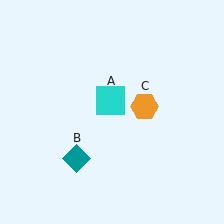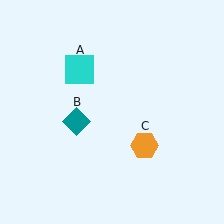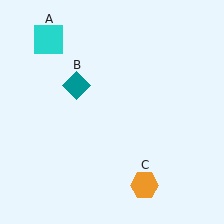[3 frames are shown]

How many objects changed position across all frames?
3 objects changed position: cyan square (object A), teal diamond (object B), orange hexagon (object C).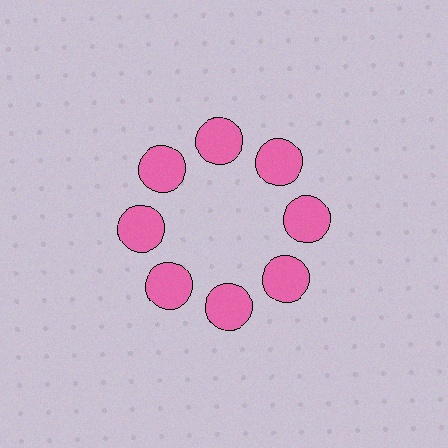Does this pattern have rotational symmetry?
Yes, this pattern has 8-fold rotational symmetry. It looks the same after rotating 45 degrees around the center.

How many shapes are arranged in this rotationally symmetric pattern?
There are 8 shapes, arranged in 8 groups of 1.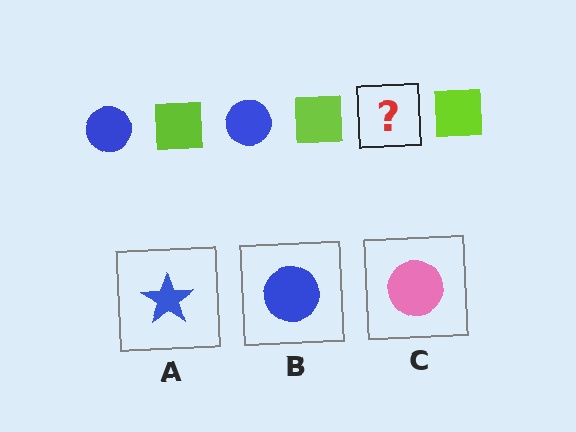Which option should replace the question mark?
Option B.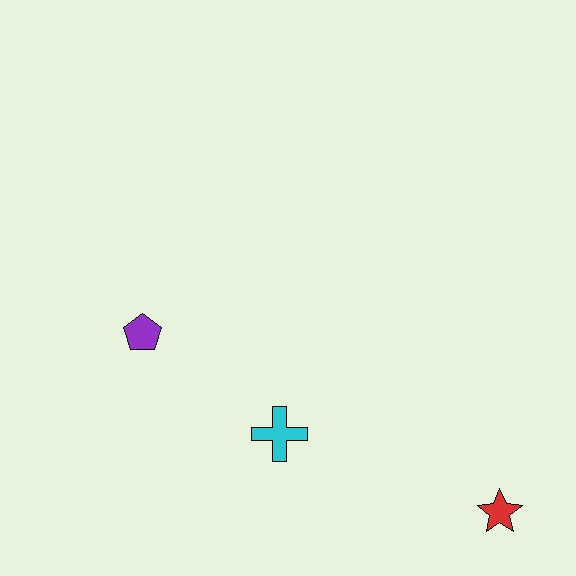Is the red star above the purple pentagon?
No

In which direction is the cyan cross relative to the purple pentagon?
The cyan cross is to the right of the purple pentagon.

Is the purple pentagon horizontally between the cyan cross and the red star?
No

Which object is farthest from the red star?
The purple pentagon is farthest from the red star.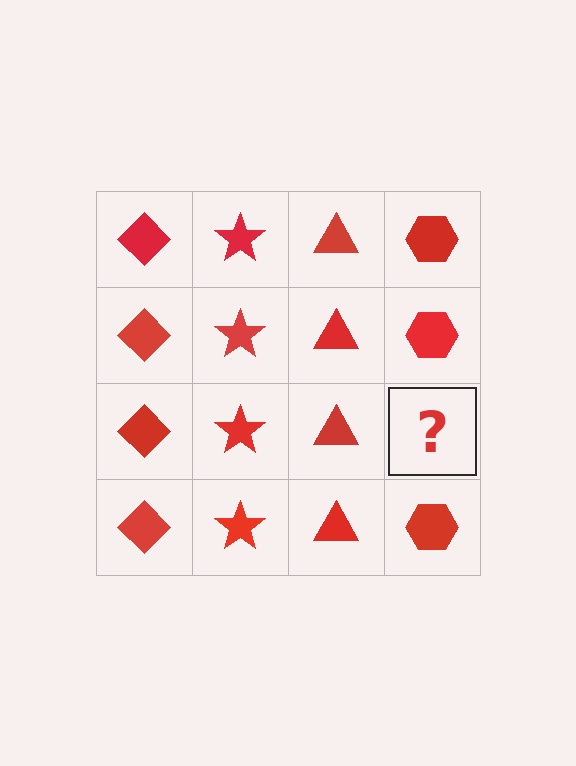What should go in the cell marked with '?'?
The missing cell should contain a red hexagon.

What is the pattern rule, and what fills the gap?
The rule is that each column has a consistent shape. The gap should be filled with a red hexagon.